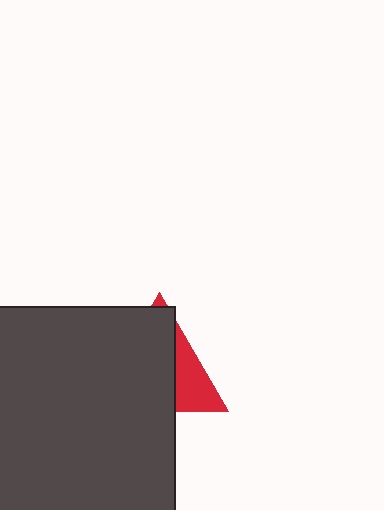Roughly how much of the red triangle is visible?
A small part of it is visible (roughly 31%).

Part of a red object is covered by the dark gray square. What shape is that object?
It is a triangle.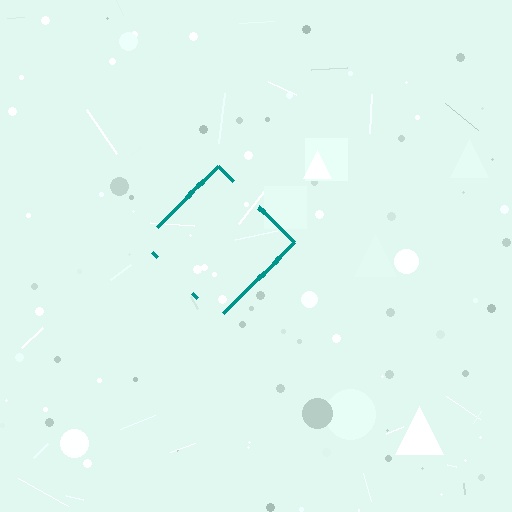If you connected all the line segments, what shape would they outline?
They would outline a diamond.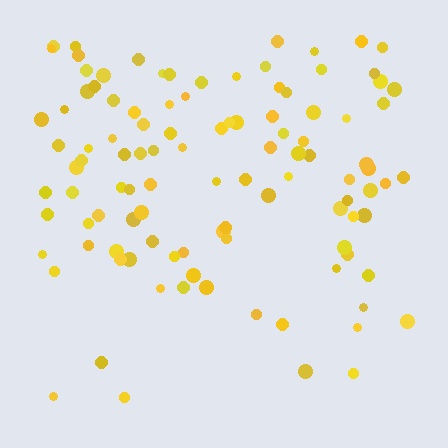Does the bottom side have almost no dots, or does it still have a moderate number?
Still a moderate number, just noticeably fewer than the top.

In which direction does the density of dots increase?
From bottom to top, with the top side densest.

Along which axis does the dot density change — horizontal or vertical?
Vertical.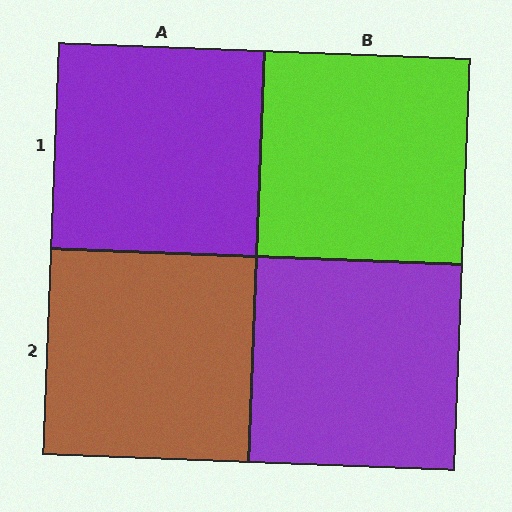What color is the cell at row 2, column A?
Brown.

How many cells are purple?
2 cells are purple.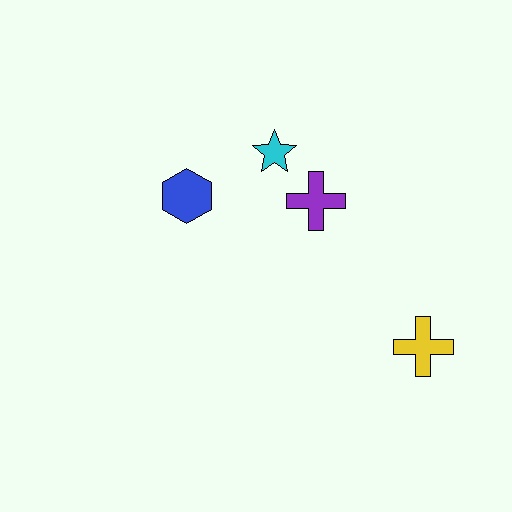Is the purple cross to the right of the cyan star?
Yes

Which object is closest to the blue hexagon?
The cyan star is closest to the blue hexagon.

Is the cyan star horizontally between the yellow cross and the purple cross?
No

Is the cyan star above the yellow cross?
Yes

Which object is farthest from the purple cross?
The yellow cross is farthest from the purple cross.